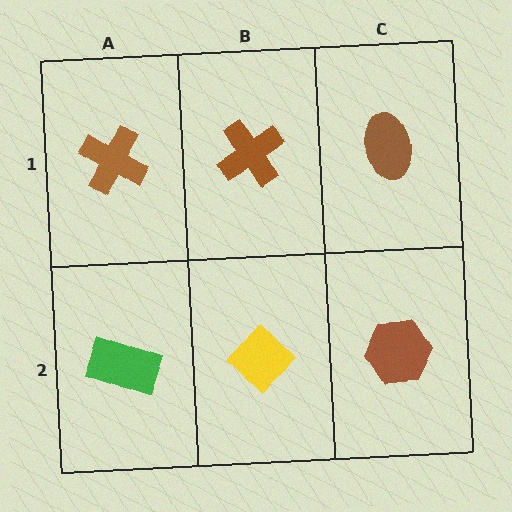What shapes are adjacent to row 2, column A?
A brown cross (row 1, column A), a yellow diamond (row 2, column B).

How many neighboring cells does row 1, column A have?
2.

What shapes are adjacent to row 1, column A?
A green rectangle (row 2, column A), a brown cross (row 1, column B).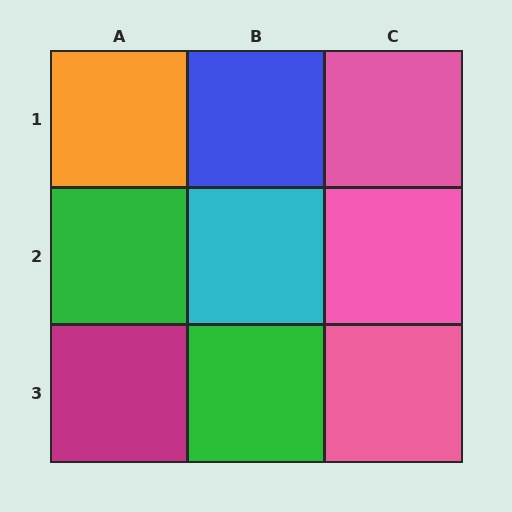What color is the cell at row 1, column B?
Blue.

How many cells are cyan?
1 cell is cyan.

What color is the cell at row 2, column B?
Cyan.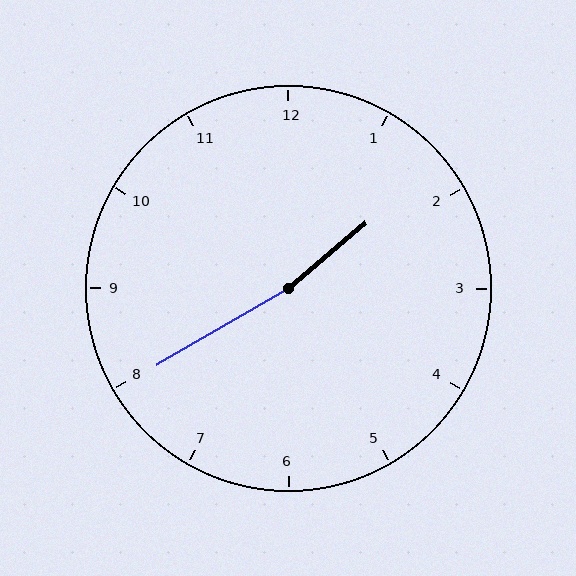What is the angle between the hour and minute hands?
Approximately 170 degrees.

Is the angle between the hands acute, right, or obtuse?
It is obtuse.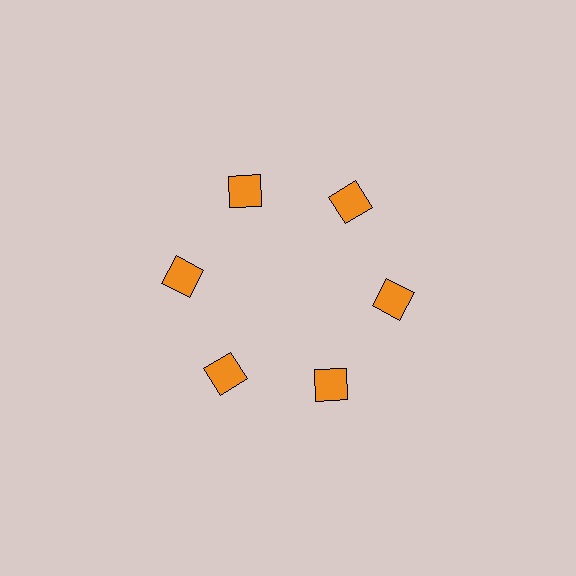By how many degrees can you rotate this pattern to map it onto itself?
The pattern maps onto itself every 60 degrees of rotation.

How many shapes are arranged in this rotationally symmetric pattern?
There are 6 shapes, arranged in 6 groups of 1.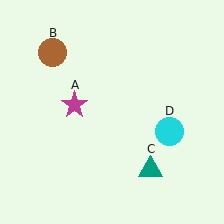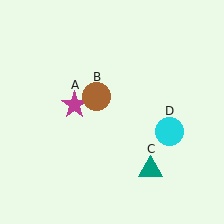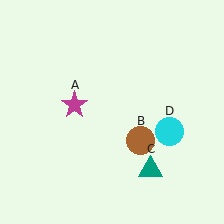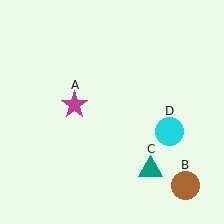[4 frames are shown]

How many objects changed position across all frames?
1 object changed position: brown circle (object B).